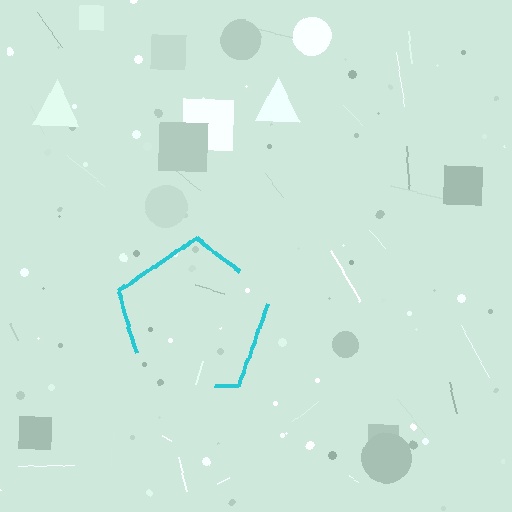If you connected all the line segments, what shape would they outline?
They would outline a pentagon.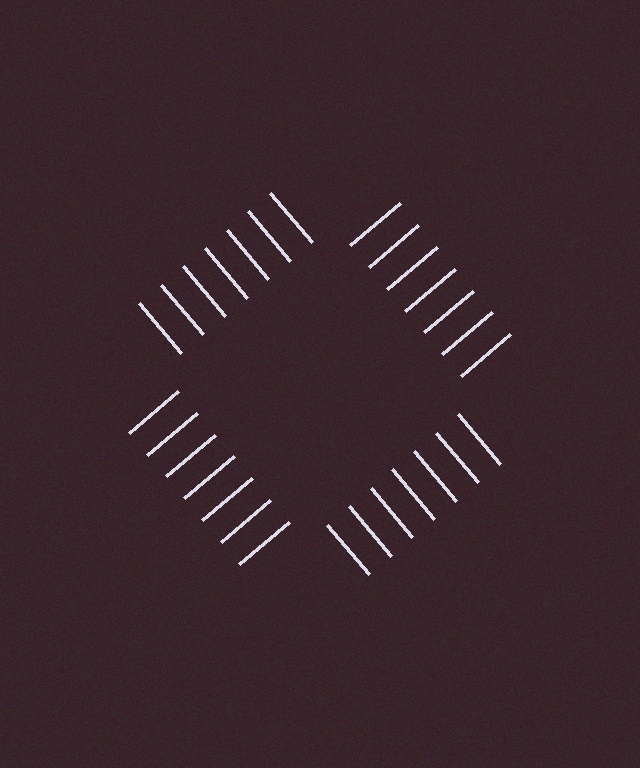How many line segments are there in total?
28 — 7 along each of the 4 edges.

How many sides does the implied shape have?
4 sides — the line-ends trace a square.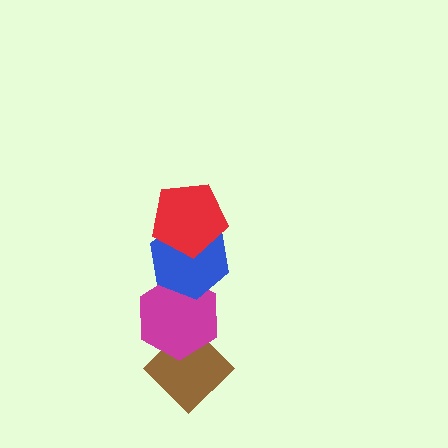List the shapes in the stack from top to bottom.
From top to bottom: the red pentagon, the blue hexagon, the magenta hexagon, the brown diamond.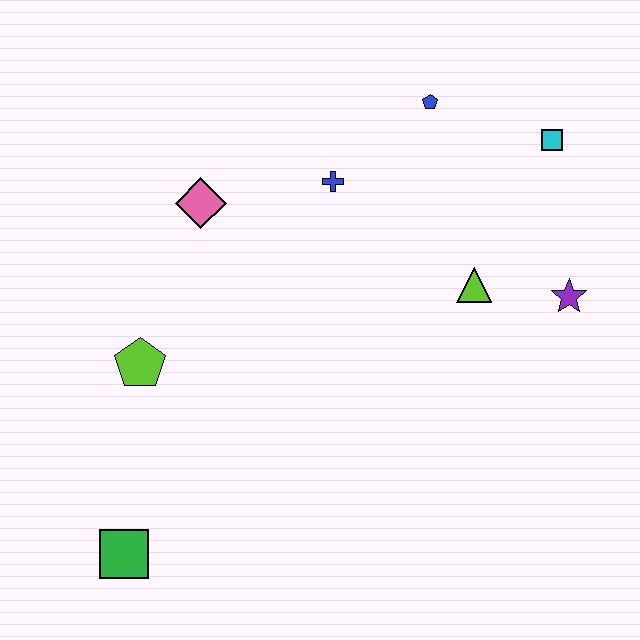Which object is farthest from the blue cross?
The green square is farthest from the blue cross.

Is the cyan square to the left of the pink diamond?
No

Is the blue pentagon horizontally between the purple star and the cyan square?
No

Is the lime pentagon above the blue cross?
No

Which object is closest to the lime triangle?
The purple star is closest to the lime triangle.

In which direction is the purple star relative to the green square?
The purple star is to the right of the green square.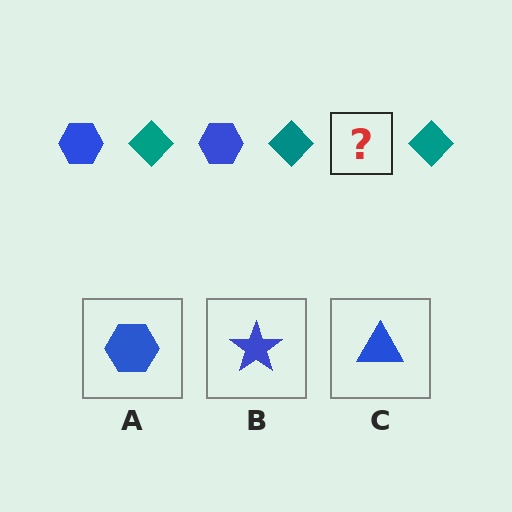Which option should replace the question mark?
Option A.